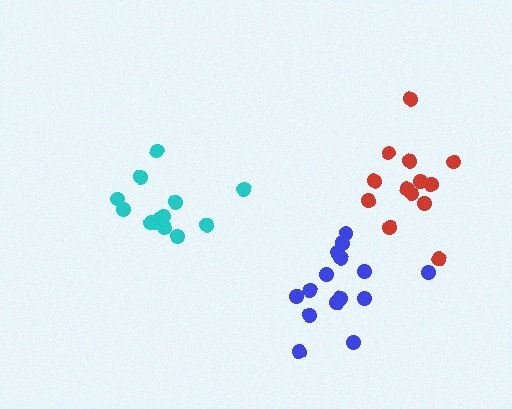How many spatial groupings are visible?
There are 3 spatial groupings.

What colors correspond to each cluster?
The clusters are colored: red, blue, cyan.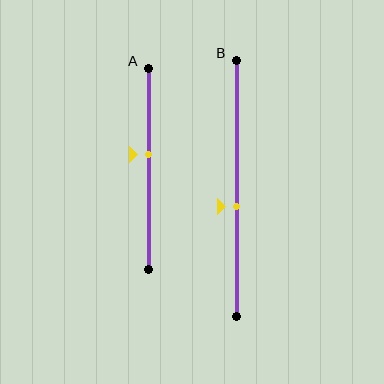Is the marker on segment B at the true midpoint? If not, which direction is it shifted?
No, the marker on segment B is shifted downward by about 7% of the segment length.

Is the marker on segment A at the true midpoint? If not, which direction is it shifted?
No, the marker on segment A is shifted upward by about 7% of the segment length.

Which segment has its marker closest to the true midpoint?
Segment B has its marker closest to the true midpoint.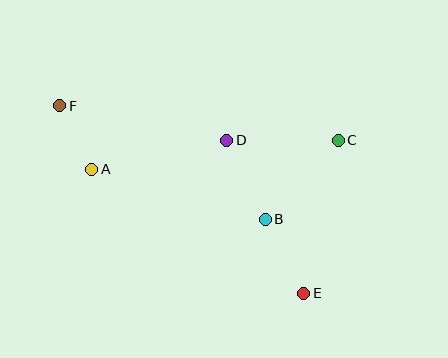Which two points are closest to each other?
Points A and F are closest to each other.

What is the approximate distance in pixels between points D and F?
The distance between D and F is approximately 170 pixels.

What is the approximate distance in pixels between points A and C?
The distance between A and C is approximately 248 pixels.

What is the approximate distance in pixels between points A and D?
The distance between A and D is approximately 138 pixels.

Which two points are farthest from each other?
Points E and F are farthest from each other.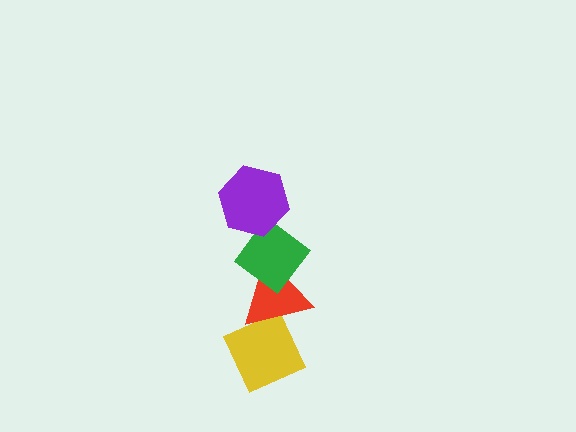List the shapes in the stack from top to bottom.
From top to bottom: the purple hexagon, the green diamond, the red triangle, the yellow diamond.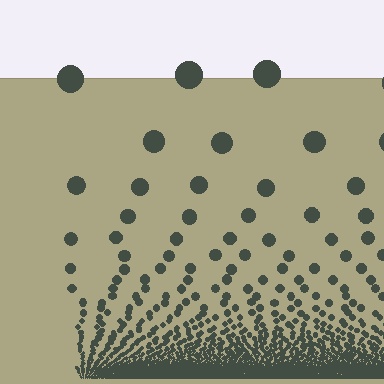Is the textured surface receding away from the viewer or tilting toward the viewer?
The surface appears to tilt toward the viewer. Texture elements get larger and sparser toward the top.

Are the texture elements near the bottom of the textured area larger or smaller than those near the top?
Smaller. The gradient is inverted — elements near the bottom are smaller and denser.